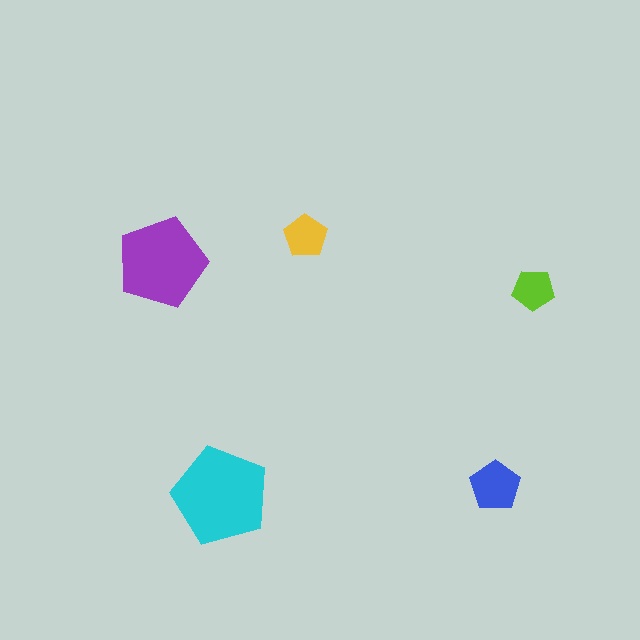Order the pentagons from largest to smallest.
the cyan one, the purple one, the blue one, the yellow one, the lime one.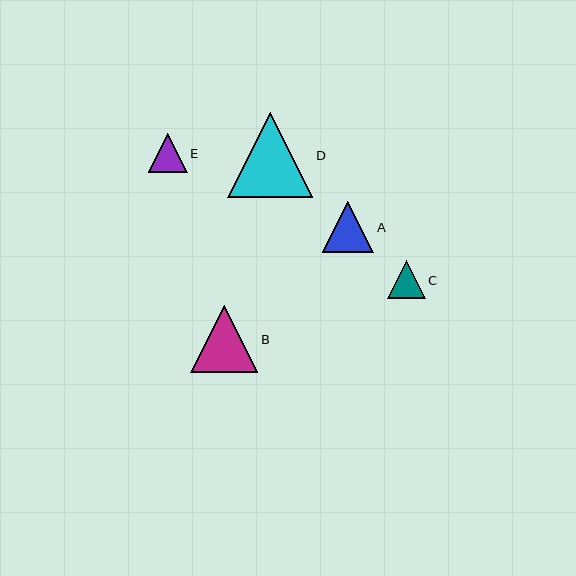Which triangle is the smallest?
Triangle C is the smallest with a size of approximately 38 pixels.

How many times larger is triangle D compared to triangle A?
Triangle D is approximately 1.7 times the size of triangle A.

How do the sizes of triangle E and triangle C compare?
Triangle E and triangle C are approximately the same size.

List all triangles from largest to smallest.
From largest to smallest: D, B, A, E, C.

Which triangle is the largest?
Triangle D is the largest with a size of approximately 85 pixels.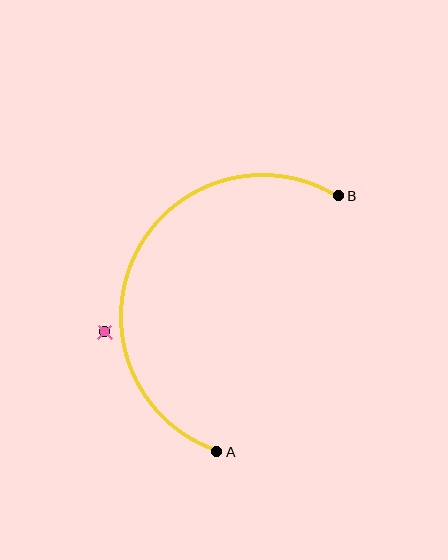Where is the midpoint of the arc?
The arc midpoint is the point on the curve farthest from the straight line joining A and B. It sits to the left of that line.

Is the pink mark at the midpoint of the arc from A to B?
No — the pink mark does not lie on the arc at all. It sits slightly outside the curve.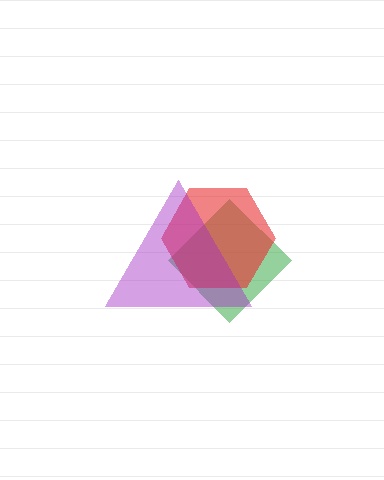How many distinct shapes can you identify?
There are 3 distinct shapes: a green diamond, a red hexagon, a purple triangle.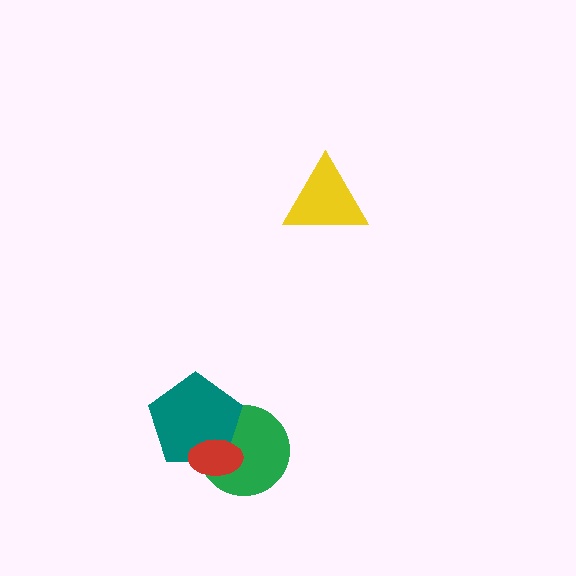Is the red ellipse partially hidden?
No, no other shape covers it.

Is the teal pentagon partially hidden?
Yes, it is partially covered by another shape.